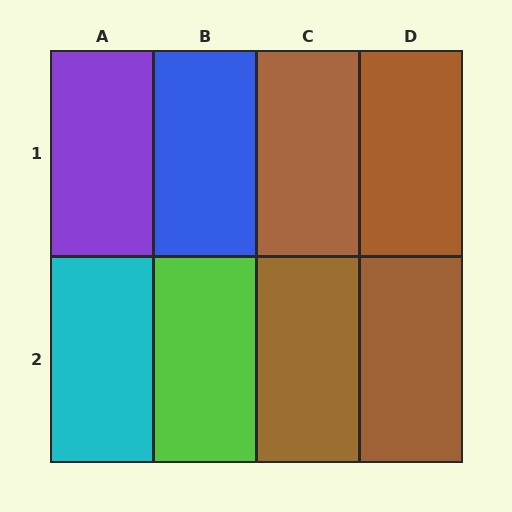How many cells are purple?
1 cell is purple.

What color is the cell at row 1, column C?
Brown.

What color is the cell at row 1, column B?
Blue.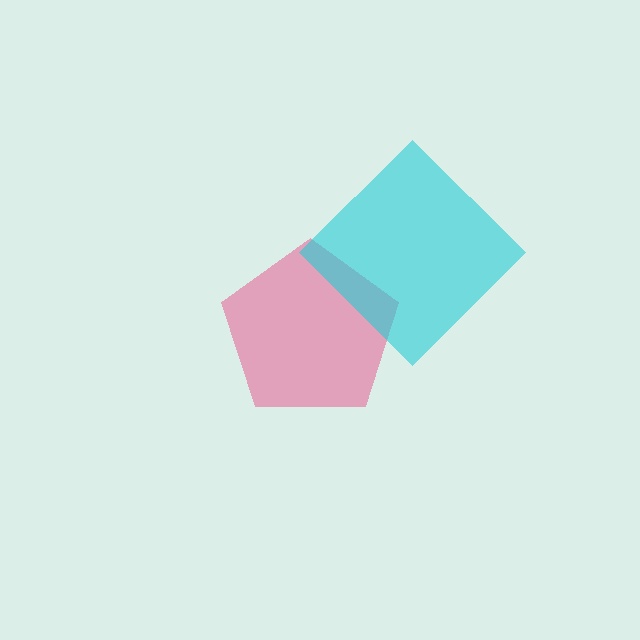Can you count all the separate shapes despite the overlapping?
Yes, there are 2 separate shapes.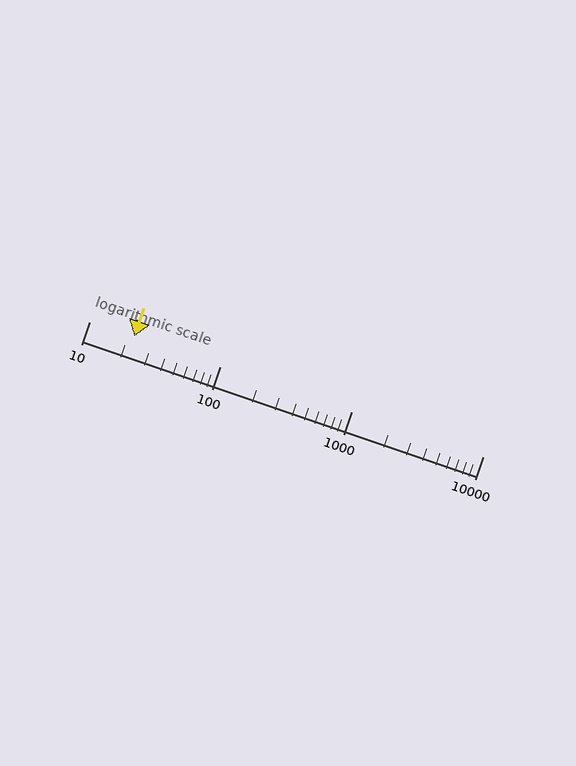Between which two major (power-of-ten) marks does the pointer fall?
The pointer is between 10 and 100.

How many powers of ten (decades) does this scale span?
The scale spans 3 decades, from 10 to 10000.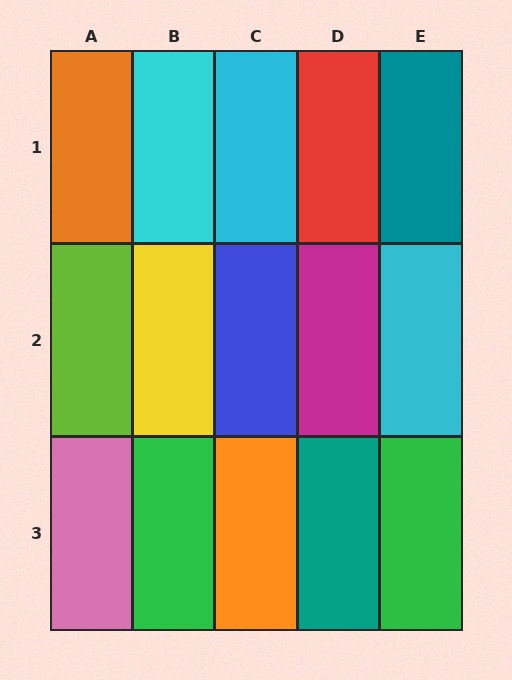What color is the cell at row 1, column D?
Red.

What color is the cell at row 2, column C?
Blue.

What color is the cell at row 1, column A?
Orange.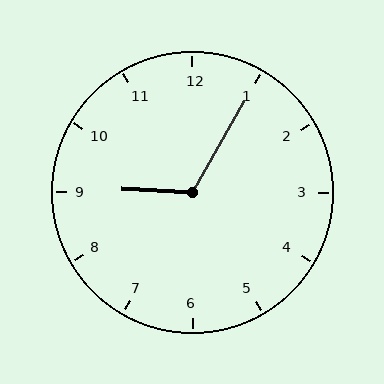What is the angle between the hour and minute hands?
Approximately 118 degrees.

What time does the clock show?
9:05.